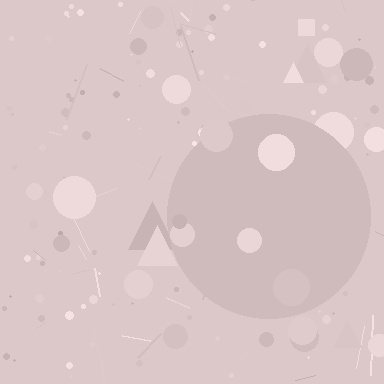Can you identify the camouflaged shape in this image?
The camouflaged shape is a circle.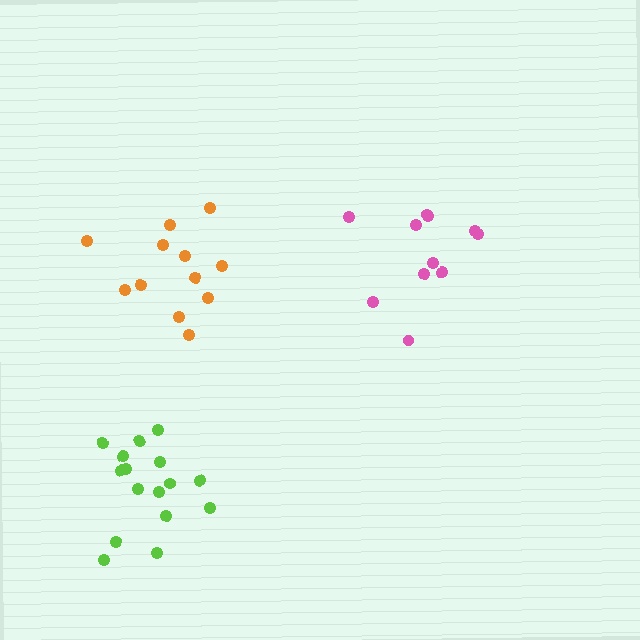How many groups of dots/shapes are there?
There are 3 groups.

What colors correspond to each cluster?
The clusters are colored: orange, pink, lime.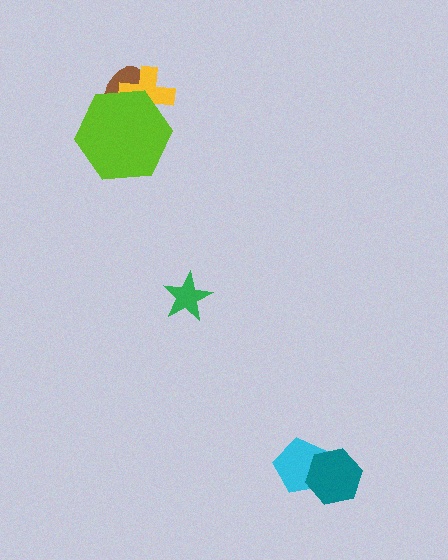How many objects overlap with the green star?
0 objects overlap with the green star.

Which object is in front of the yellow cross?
The lime hexagon is in front of the yellow cross.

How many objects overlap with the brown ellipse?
2 objects overlap with the brown ellipse.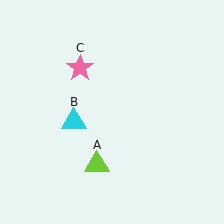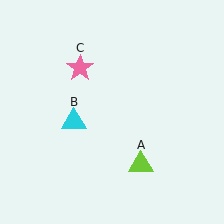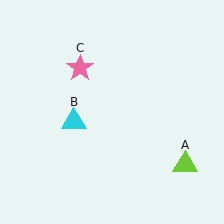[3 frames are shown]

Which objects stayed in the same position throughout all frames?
Cyan triangle (object B) and pink star (object C) remained stationary.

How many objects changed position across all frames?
1 object changed position: lime triangle (object A).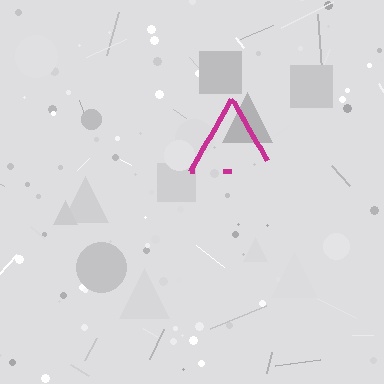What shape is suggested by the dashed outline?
The dashed outline suggests a triangle.